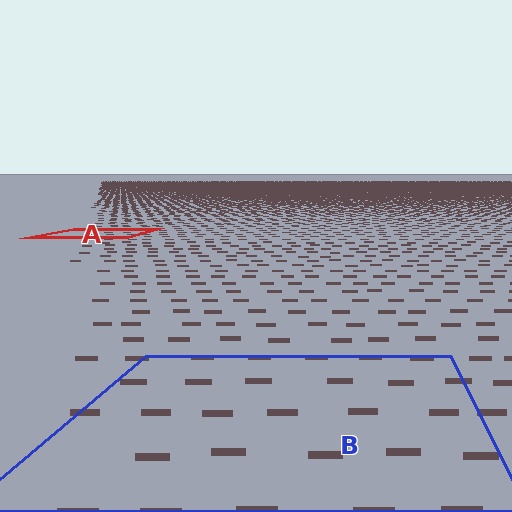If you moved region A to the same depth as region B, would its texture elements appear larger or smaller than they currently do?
They would appear larger. At a closer depth, the same texture elements are projected at a bigger on-screen size.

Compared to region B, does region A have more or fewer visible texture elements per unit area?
Region A has more texture elements per unit area — they are packed more densely because it is farther away.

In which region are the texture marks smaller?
The texture marks are smaller in region A, because it is farther away.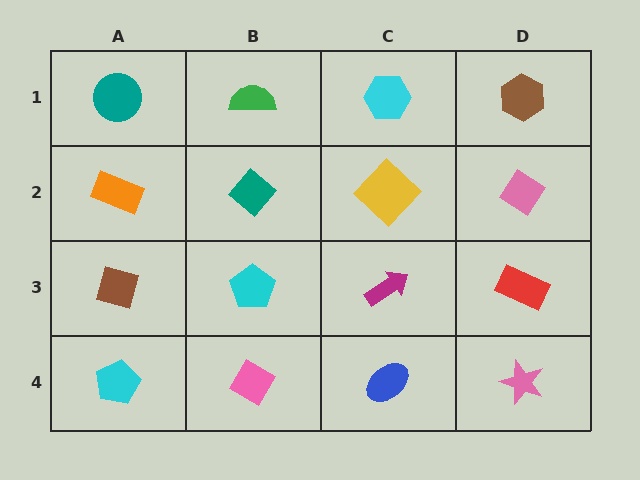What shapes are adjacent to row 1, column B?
A teal diamond (row 2, column B), a teal circle (row 1, column A), a cyan hexagon (row 1, column C).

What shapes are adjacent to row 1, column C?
A yellow diamond (row 2, column C), a green semicircle (row 1, column B), a brown hexagon (row 1, column D).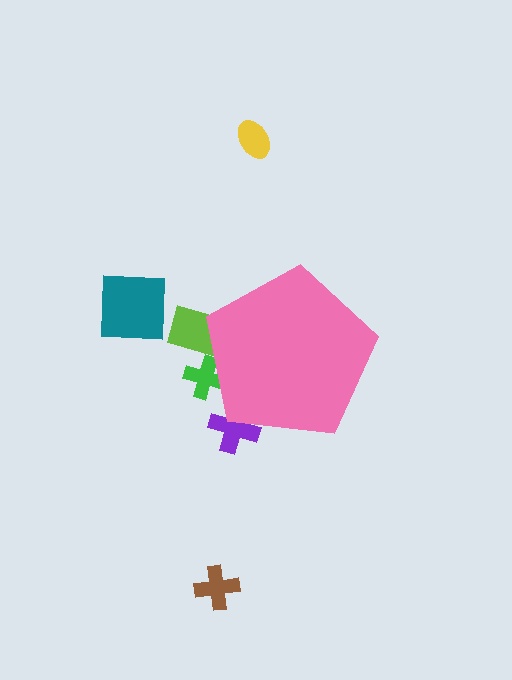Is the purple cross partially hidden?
Yes, the purple cross is partially hidden behind the pink pentagon.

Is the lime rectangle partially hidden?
Yes, the lime rectangle is partially hidden behind the pink pentagon.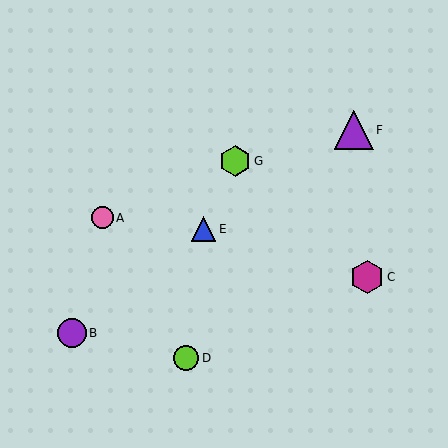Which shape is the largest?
The purple triangle (labeled F) is the largest.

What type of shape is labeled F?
Shape F is a purple triangle.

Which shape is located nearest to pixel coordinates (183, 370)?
The lime circle (labeled D) at (186, 358) is nearest to that location.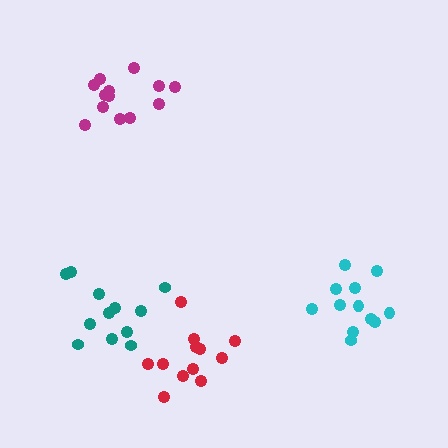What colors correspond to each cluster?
The clusters are colored: teal, red, magenta, cyan.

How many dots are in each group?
Group 1: 12 dots, Group 2: 12 dots, Group 3: 13 dots, Group 4: 12 dots (49 total).